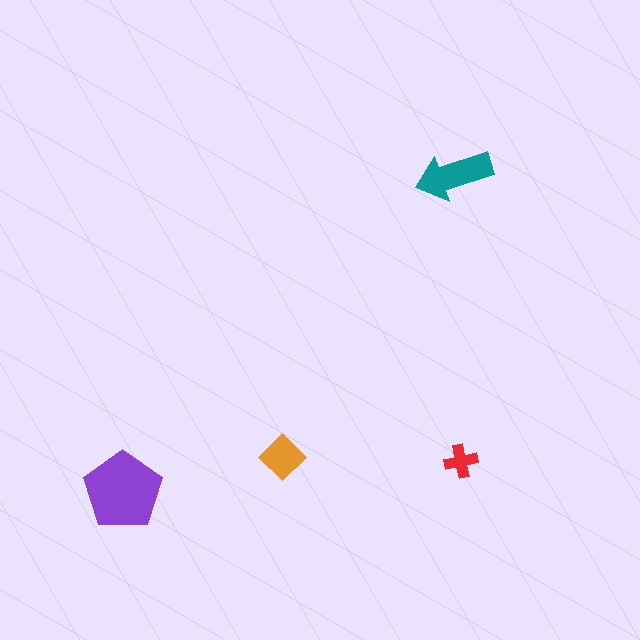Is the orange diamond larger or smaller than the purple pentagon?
Smaller.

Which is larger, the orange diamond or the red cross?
The orange diamond.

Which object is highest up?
The teal arrow is topmost.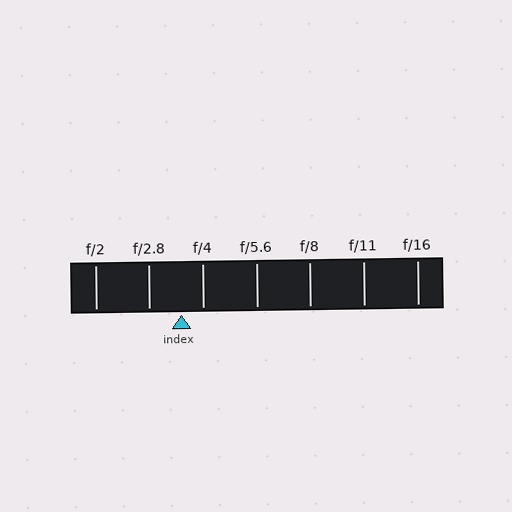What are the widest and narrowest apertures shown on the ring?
The widest aperture shown is f/2 and the narrowest is f/16.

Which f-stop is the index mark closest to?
The index mark is closest to f/4.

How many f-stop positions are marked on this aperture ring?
There are 7 f-stop positions marked.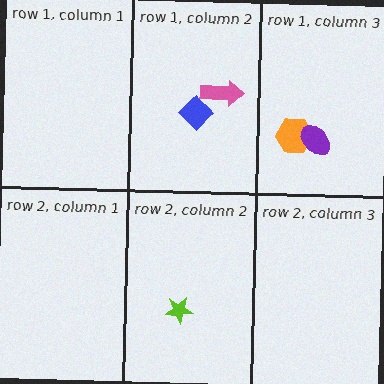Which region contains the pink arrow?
The row 1, column 2 region.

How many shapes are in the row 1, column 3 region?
2.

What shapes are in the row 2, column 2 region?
The lime star.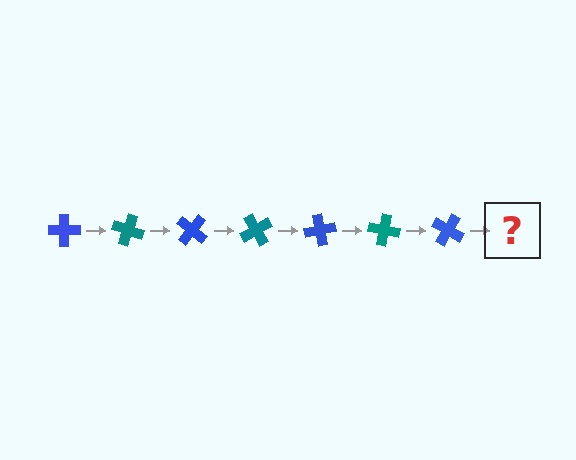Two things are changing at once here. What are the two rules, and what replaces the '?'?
The two rules are that it rotates 20 degrees each step and the color cycles through blue and teal. The '?' should be a teal cross, rotated 140 degrees from the start.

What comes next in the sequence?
The next element should be a teal cross, rotated 140 degrees from the start.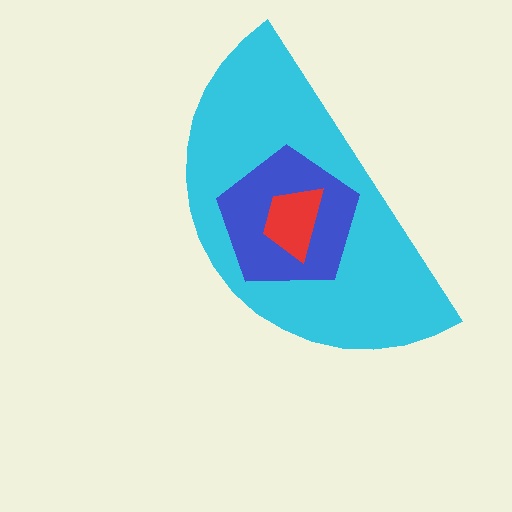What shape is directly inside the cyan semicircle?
The blue pentagon.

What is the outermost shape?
The cyan semicircle.